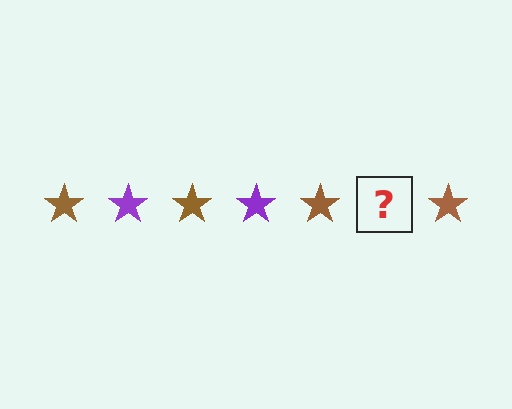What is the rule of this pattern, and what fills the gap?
The rule is that the pattern cycles through brown, purple stars. The gap should be filled with a purple star.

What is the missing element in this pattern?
The missing element is a purple star.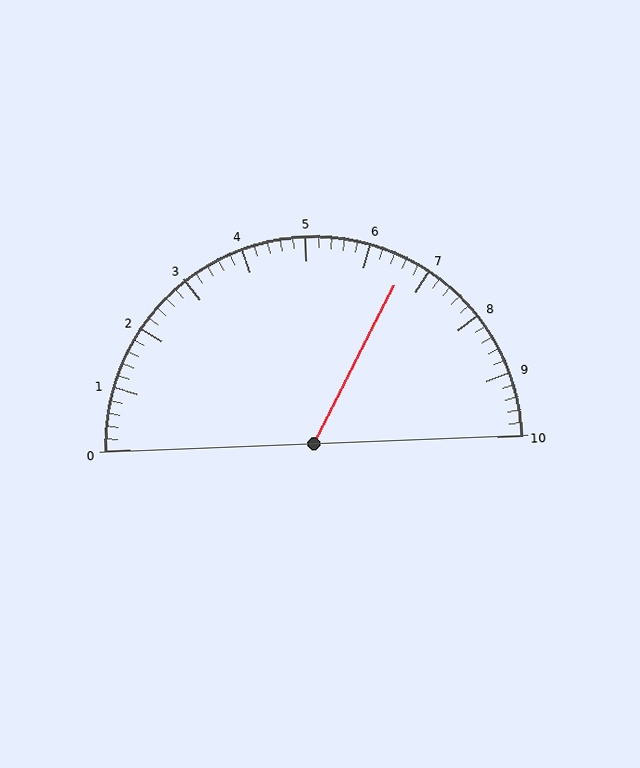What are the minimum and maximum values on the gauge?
The gauge ranges from 0 to 10.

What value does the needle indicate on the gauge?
The needle indicates approximately 6.6.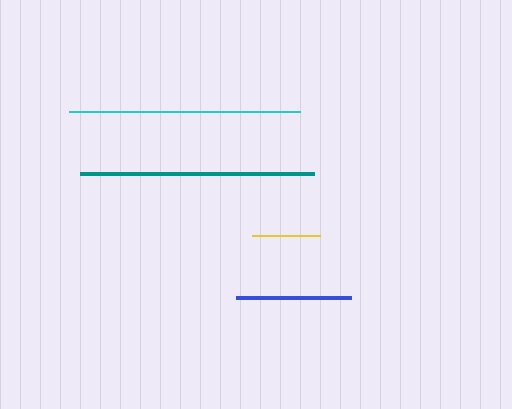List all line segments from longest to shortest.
From longest to shortest: teal, cyan, blue, yellow.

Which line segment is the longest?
The teal line is the longest at approximately 235 pixels.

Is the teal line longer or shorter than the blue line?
The teal line is longer than the blue line.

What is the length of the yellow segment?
The yellow segment is approximately 67 pixels long.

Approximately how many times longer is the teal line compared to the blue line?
The teal line is approximately 2.0 times the length of the blue line.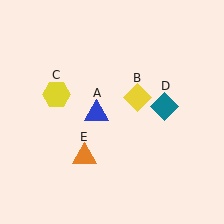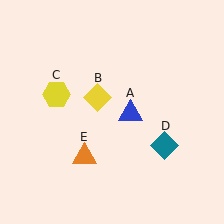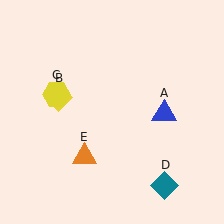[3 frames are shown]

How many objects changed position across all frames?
3 objects changed position: blue triangle (object A), yellow diamond (object B), teal diamond (object D).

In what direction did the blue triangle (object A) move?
The blue triangle (object A) moved right.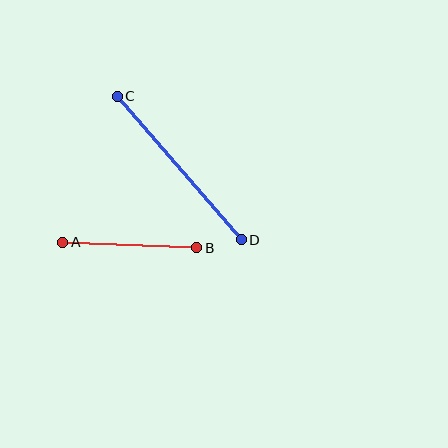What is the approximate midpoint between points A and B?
The midpoint is at approximately (130, 245) pixels.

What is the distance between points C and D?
The distance is approximately 190 pixels.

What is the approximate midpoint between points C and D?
The midpoint is at approximately (179, 168) pixels.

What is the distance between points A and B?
The distance is approximately 134 pixels.